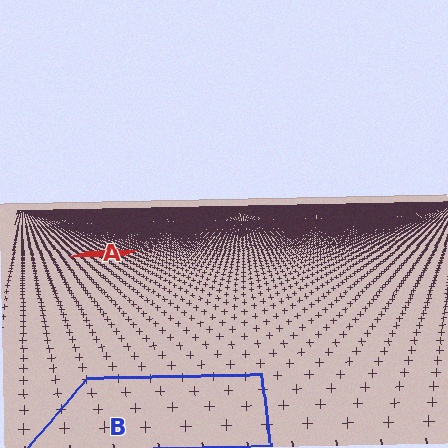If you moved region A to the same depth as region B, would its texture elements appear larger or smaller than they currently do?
They would appear larger. At a closer depth, the same texture elements are projected at a bigger on-screen size.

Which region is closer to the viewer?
Region B is closer. The texture elements there are larger and more spread out.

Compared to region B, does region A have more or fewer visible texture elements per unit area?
Region A has more texture elements per unit area — they are packed more densely because it is farther away.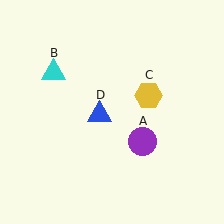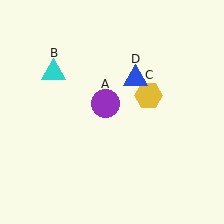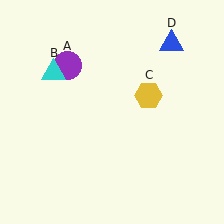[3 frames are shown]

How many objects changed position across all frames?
2 objects changed position: purple circle (object A), blue triangle (object D).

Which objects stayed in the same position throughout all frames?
Cyan triangle (object B) and yellow hexagon (object C) remained stationary.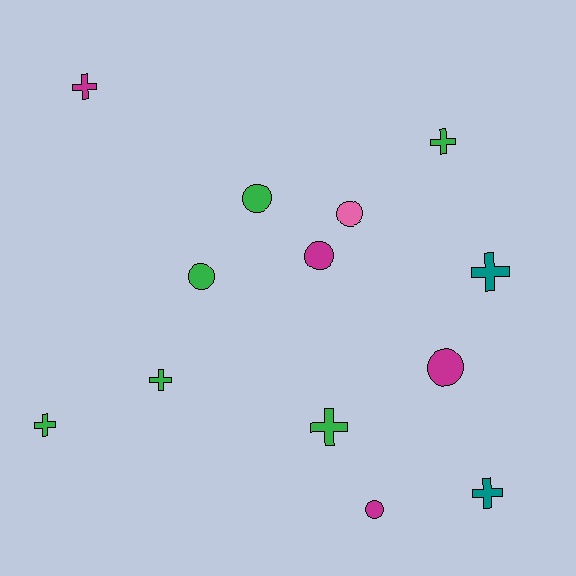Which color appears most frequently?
Green, with 6 objects.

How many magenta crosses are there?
There is 1 magenta cross.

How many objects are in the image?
There are 13 objects.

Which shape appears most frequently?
Cross, with 7 objects.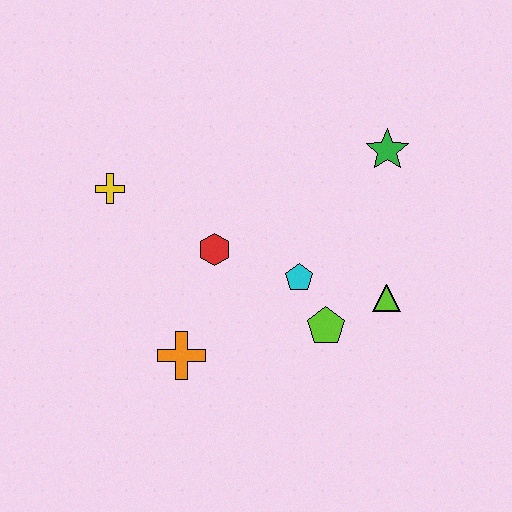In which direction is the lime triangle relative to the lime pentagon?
The lime triangle is to the right of the lime pentagon.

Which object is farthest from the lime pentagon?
The yellow cross is farthest from the lime pentagon.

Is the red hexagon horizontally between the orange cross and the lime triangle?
Yes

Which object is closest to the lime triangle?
The lime pentagon is closest to the lime triangle.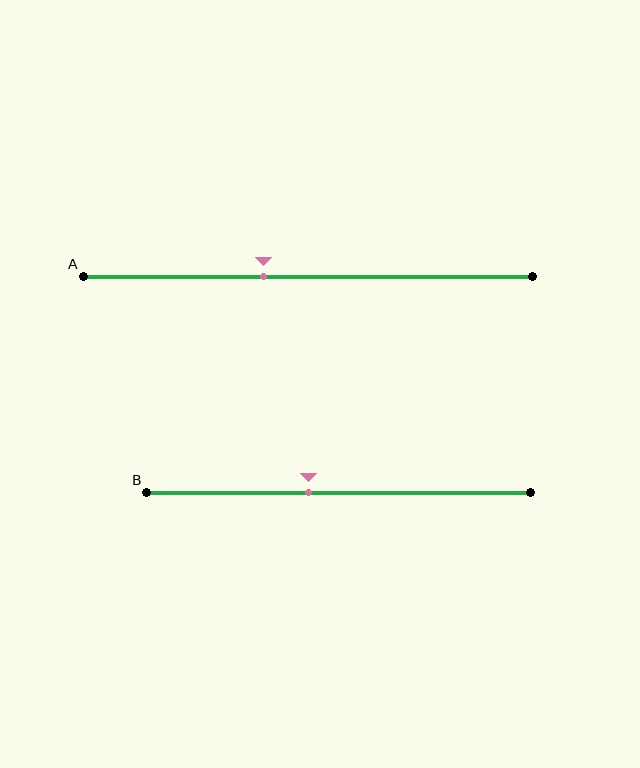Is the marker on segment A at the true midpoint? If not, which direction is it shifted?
No, the marker on segment A is shifted to the left by about 10% of the segment length.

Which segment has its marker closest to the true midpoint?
Segment B has its marker closest to the true midpoint.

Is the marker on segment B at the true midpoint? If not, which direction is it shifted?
No, the marker on segment B is shifted to the left by about 8% of the segment length.